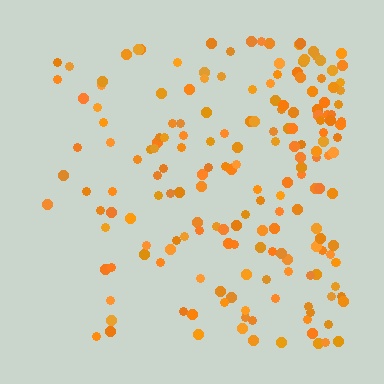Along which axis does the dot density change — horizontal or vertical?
Horizontal.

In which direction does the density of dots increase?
From left to right, with the right side densest.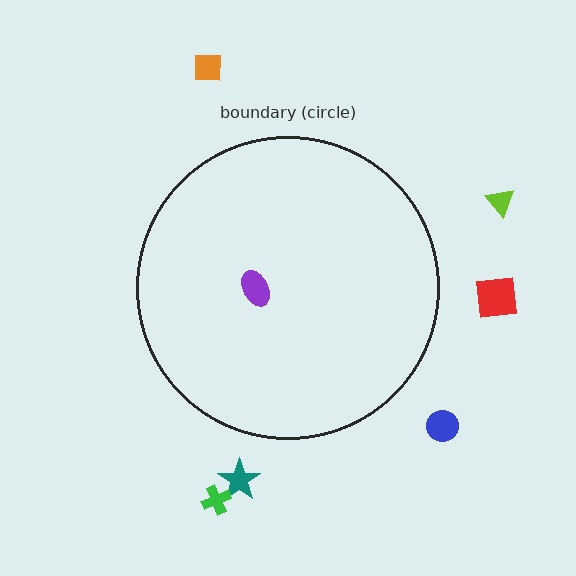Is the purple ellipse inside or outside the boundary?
Inside.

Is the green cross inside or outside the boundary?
Outside.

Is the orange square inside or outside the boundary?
Outside.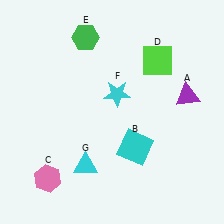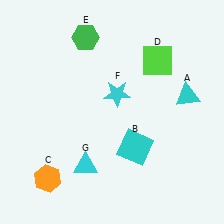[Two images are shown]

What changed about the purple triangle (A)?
In Image 1, A is purple. In Image 2, it changed to cyan.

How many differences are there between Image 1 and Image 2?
There are 2 differences between the two images.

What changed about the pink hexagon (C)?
In Image 1, C is pink. In Image 2, it changed to orange.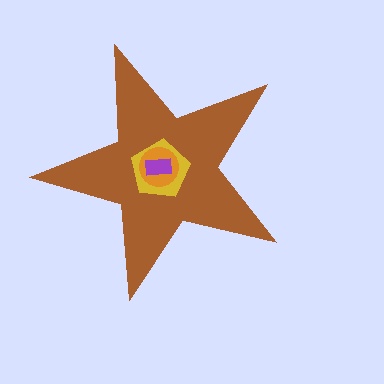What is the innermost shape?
The purple rectangle.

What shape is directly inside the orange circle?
The purple rectangle.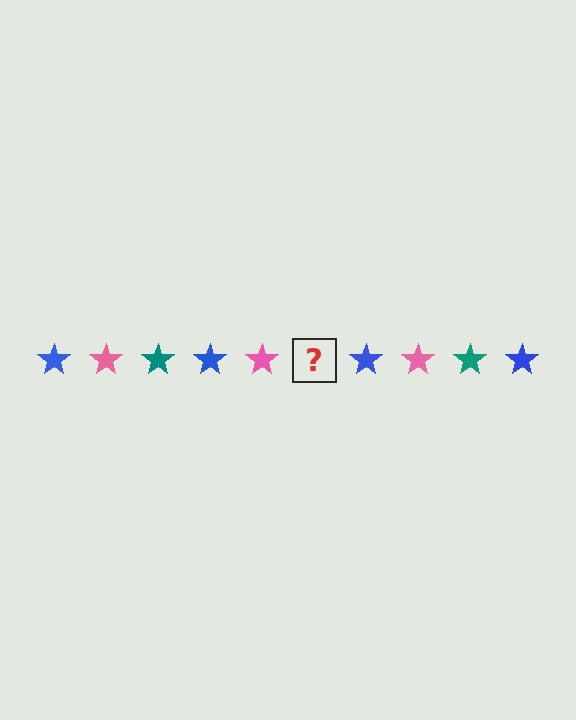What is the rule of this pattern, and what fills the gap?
The rule is that the pattern cycles through blue, pink, teal stars. The gap should be filled with a teal star.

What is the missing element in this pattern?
The missing element is a teal star.